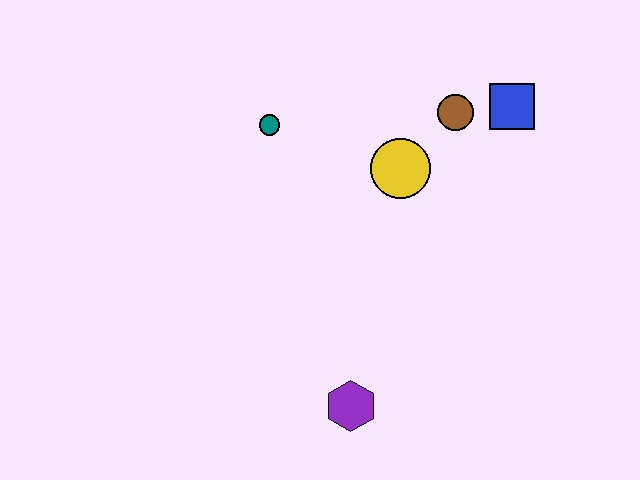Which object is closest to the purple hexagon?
The yellow circle is closest to the purple hexagon.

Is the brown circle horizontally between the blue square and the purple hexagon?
Yes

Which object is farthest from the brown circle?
The purple hexagon is farthest from the brown circle.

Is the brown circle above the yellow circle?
Yes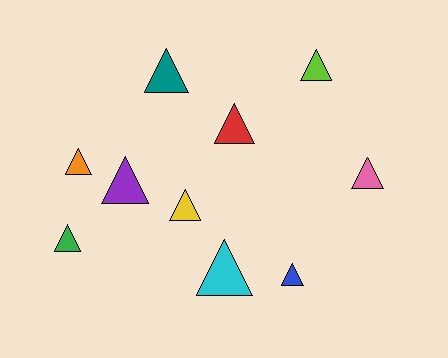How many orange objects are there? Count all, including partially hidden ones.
There is 1 orange object.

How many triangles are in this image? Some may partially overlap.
There are 10 triangles.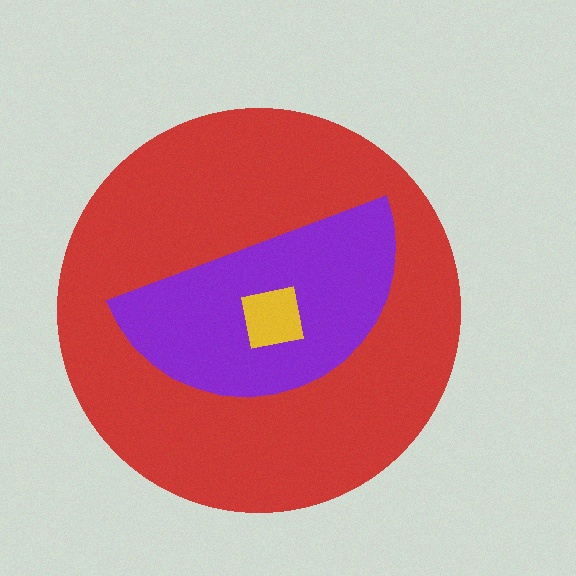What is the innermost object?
The yellow square.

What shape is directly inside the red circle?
The purple semicircle.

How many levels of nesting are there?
3.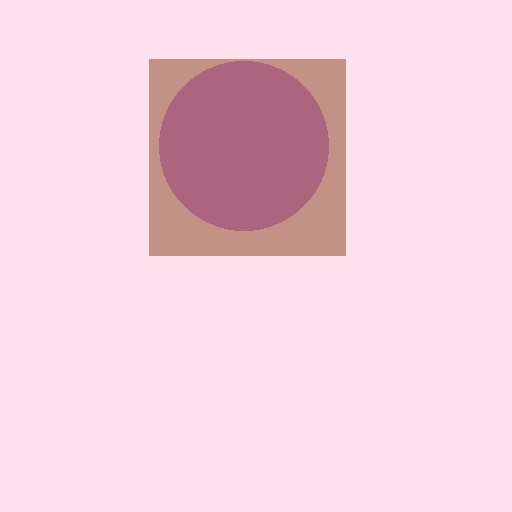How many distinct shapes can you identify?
There are 2 distinct shapes: a purple circle, a brown square.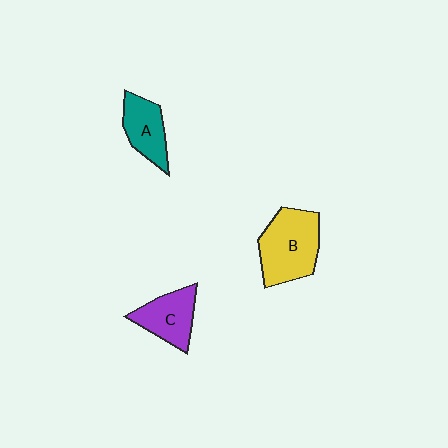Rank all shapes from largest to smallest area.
From largest to smallest: B (yellow), C (purple), A (teal).